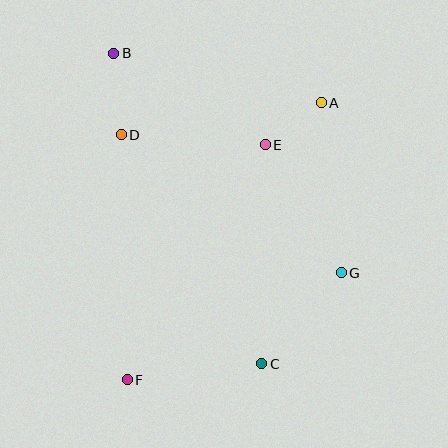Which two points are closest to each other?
Points A and E are closest to each other.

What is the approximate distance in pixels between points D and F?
The distance between D and F is approximately 245 pixels.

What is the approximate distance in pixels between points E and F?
The distance between E and F is approximately 272 pixels.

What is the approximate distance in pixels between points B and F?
The distance between B and F is approximately 327 pixels.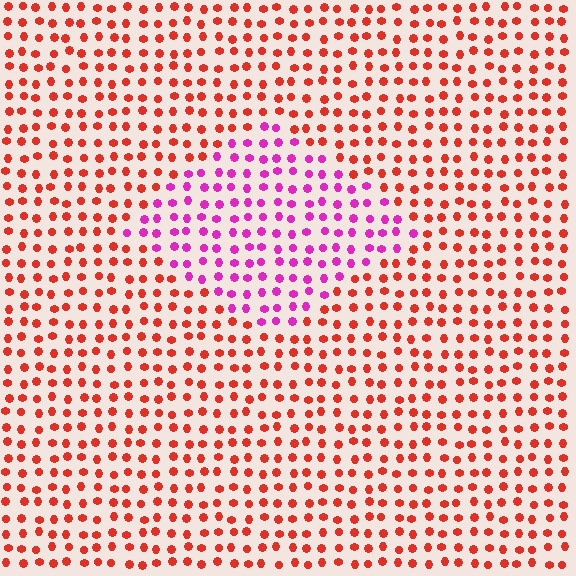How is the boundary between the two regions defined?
The boundary is defined purely by a slight shift in hue (about 53 degrees). Spacing, size, and orientation are identical on both sides.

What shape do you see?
I see a diamond.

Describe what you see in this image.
The image is filled with small red elements in a uniform arrangement. A diamond-shaped region is visible where the elements are tinted to a slightly different hue, forming a subtle color boundary.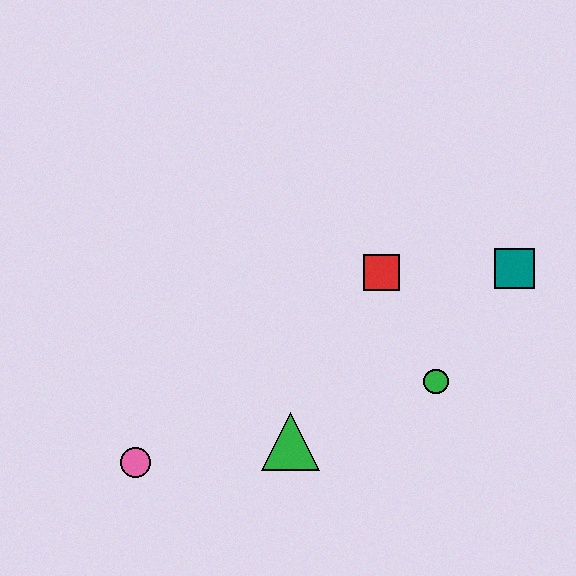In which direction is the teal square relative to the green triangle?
The teal square is to the right of the green triangle.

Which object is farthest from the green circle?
The pink circle is farthest from the green circle.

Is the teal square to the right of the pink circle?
Yes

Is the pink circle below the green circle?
Yes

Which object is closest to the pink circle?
The green triangle is closest to the pink circle.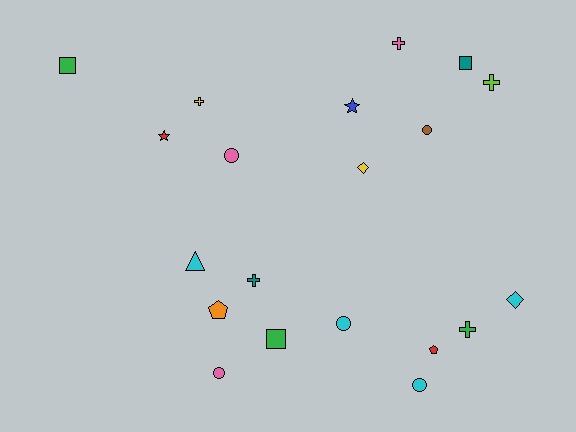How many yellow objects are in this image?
There are 2 yellow objects.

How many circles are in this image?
There are 5 circles.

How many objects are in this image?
There are 20 objects.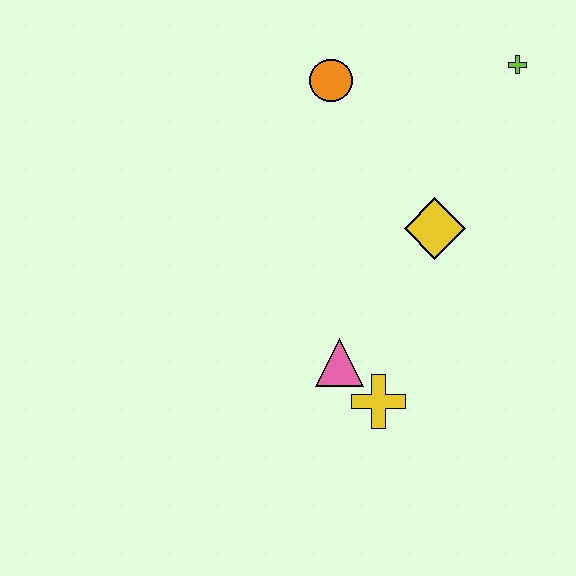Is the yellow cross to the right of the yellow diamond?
No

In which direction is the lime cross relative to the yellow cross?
The lime cross is above the yellow cross.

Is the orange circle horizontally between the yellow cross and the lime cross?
No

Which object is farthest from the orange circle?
The yellow cross is farthest from the orange circle.